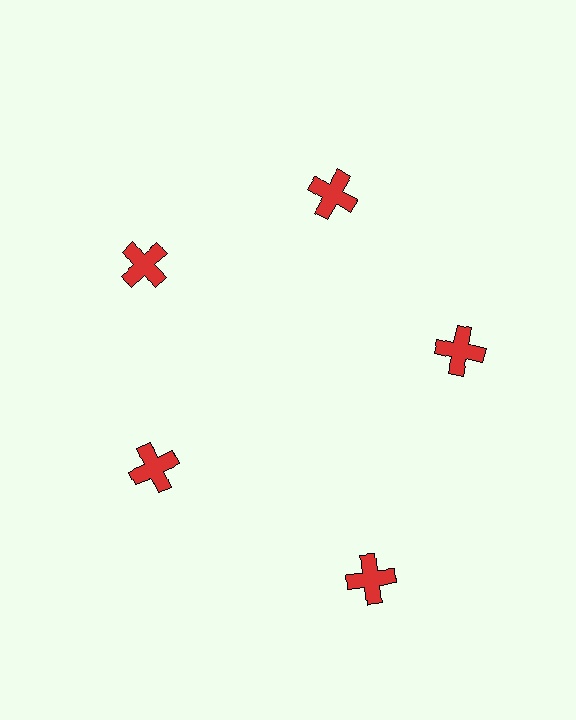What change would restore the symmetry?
The symmetry would be restored by moving it inward, back onto the ring so that all 5 crosses sit at equal angles and equal distance from the center.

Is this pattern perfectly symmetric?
No. The 5 red crosses are arranged in a ring, but one element near the 5 o'clock position is pushed outward from the center, breaking the 5-fold rotational symmetry.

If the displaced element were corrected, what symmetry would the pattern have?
It would have 5-fold rotational symmetry — the pattern would map onto itself every 72 degrees.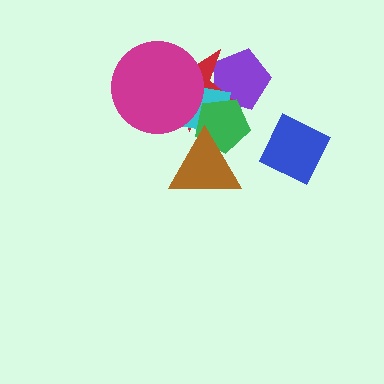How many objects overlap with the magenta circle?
2 objects overlap with the magenta circle.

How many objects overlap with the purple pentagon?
3 objects overlap with the purple pentagon.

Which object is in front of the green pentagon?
The brown triangle is in front of the green pentagon.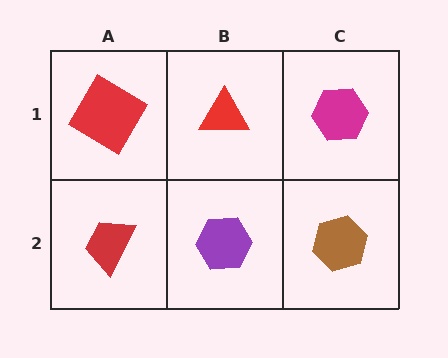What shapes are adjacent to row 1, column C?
A brown hexagon (row 2, column C), a red triangle (row 1, column B).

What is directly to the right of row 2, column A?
A purple hexagon.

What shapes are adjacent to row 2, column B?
A red triangle (row 1, column B), a red trapezoid (row 2, column A), a brown hexagon (row 2, column C).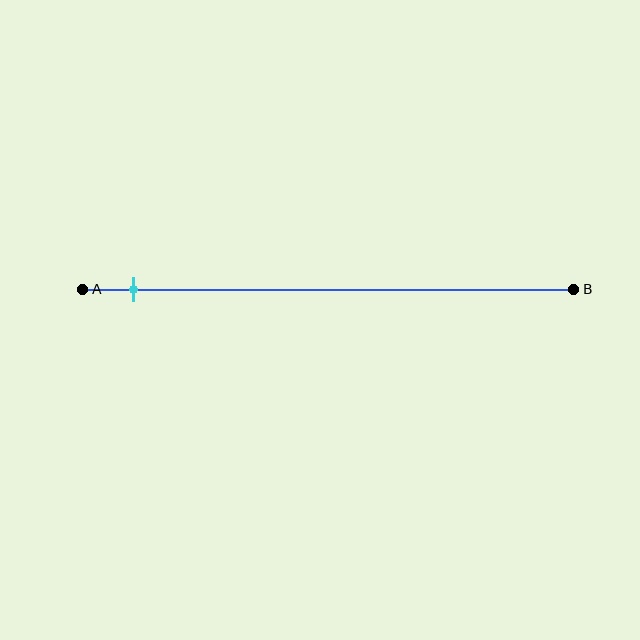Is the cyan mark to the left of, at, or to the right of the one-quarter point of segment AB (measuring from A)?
The cyan mark is to the left of the one-quarter point of segment AB.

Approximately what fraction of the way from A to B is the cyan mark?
The cyan mark is approximately 10% of the way from A to B.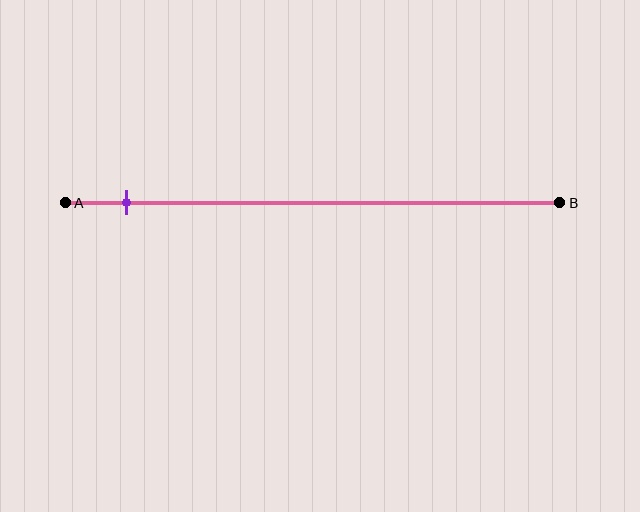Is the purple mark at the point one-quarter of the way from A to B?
No, the mark is at about 10% from A, not at the 25% one-quarter point.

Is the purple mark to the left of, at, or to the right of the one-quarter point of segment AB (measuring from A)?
The purple mark is to the left of the one-quarter point of segment AB.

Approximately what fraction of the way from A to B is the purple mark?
The purple mark is approximately 10% of the way from A to B.